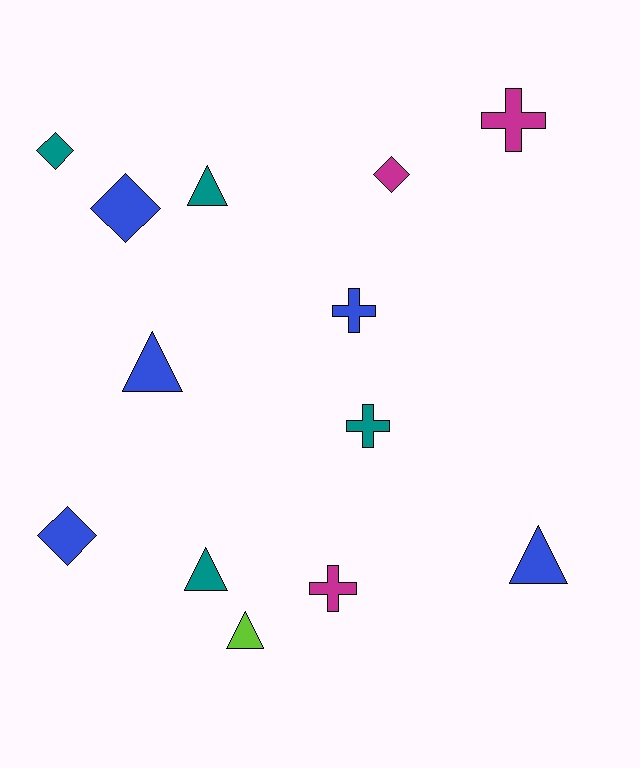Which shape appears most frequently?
Triangle, with 5 objects.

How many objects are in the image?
There are 13 objects.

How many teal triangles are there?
There are 2 teal triangles.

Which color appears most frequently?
Blue, with 5 objects.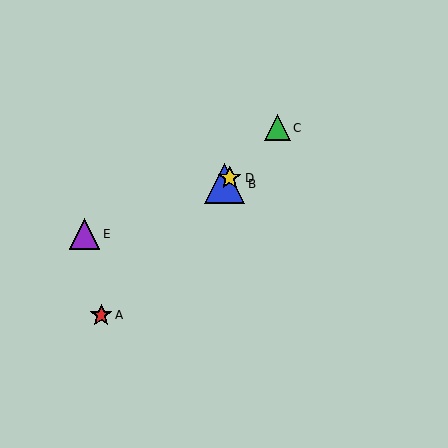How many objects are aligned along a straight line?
4 objects (A, B, C, D) are aligned along a straight line.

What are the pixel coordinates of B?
Object B is at (225, 184).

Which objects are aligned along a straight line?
Objects A, B, C, D are aligned along a straight line.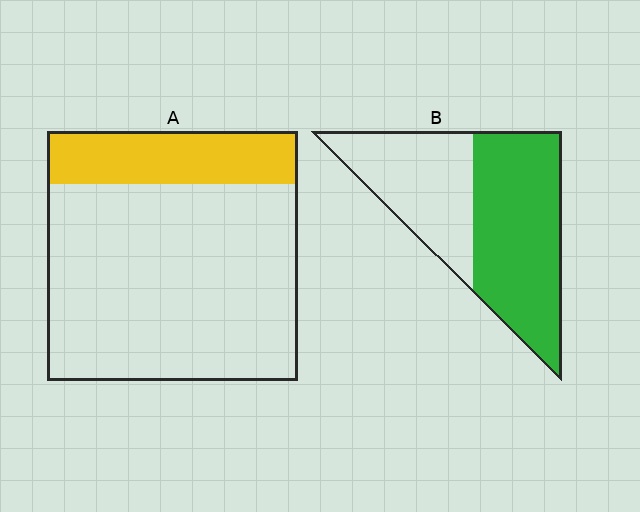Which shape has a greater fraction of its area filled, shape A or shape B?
Shape B.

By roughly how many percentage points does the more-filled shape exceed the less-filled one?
By roughly 35 percentage points (B over A).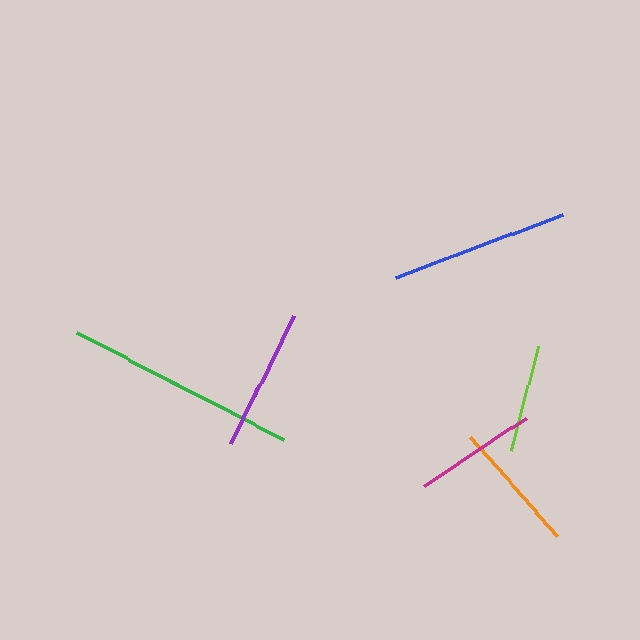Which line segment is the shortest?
The lime line is the shortest at approximately 108 pixels.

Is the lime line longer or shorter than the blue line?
The blue line is longer than the lime line.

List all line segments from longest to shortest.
From longest to shortest: green, blue, purple, orange, magenta, lime.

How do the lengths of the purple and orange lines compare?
The purple and orange lines are approximately the same length.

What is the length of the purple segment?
The purple segment is approximately 143 pixels long.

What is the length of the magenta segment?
The magenta segment is approximately 123 pixels long.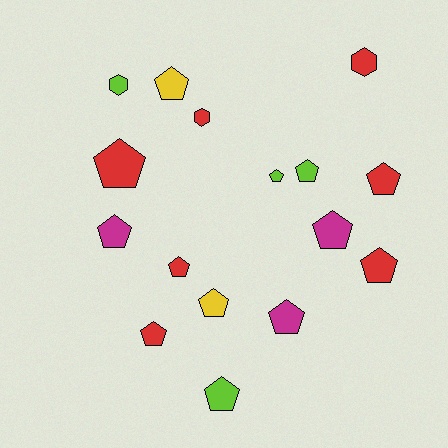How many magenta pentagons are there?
There are 3 magenta pentagons.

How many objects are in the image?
There are 16 objects.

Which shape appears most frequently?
Pentagon, with 13 objects.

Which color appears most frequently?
Red, with 7 objects.